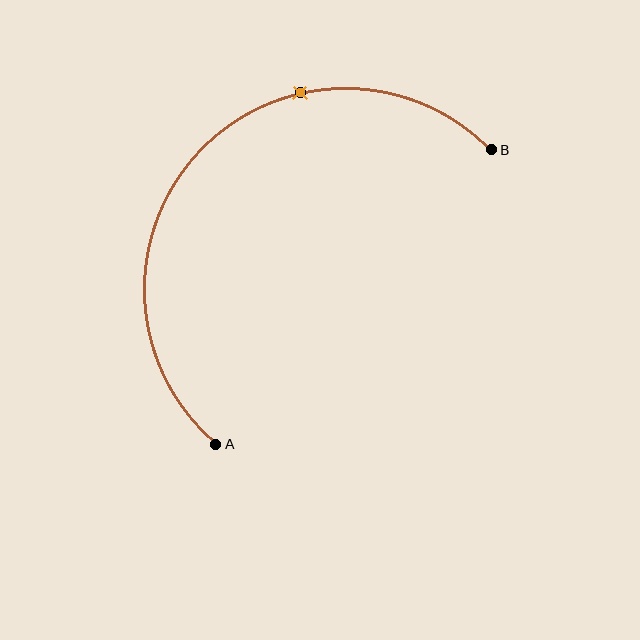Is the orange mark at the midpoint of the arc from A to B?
No. The orange mark lies on the arc but is closer to endpoint B. The arc midpoint would be at the point on the curve equidistant along the arc from both A and B.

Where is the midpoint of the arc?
The arc midpoint is the point on the curve farthest from the straight line joining A and B. It sits above and to the left of that line.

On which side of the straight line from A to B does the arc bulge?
The arc bulges above and to the left of the straight line connecting A and B.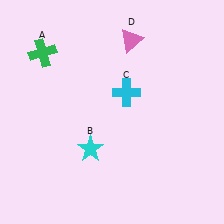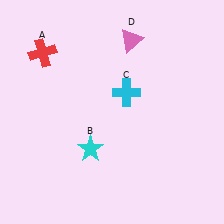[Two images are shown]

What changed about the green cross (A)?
In Image 1, A is green. In Image 2, it changed to red.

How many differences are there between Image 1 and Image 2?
There is 1 difference between the two images.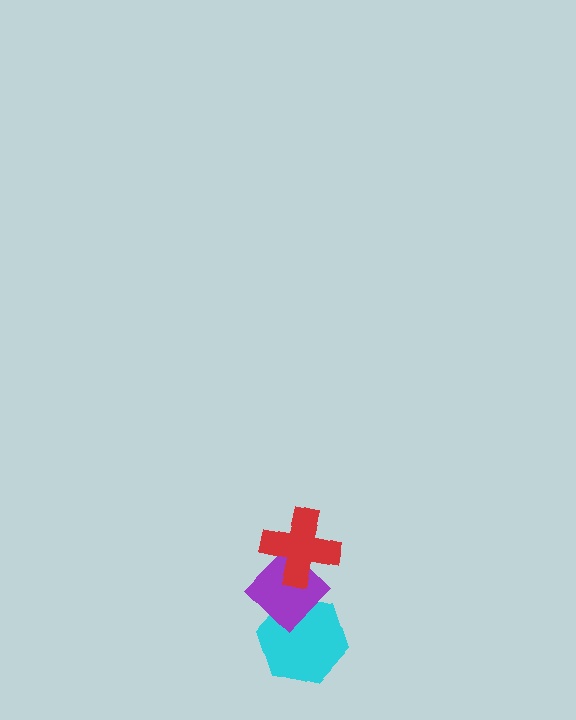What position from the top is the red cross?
The red cross is 1st from the top.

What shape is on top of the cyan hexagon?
The purple diamond is on top of the cyan hexagon.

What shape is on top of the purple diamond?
The red cross is on top of the purple diamond.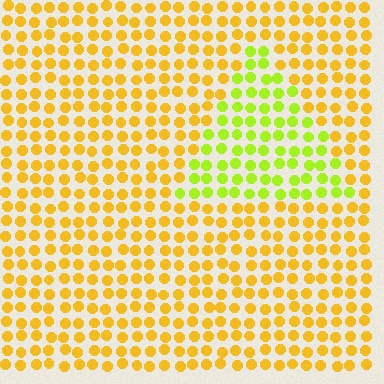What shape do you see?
I see a triangle.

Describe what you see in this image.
The image is filled with small yellow elements in a uniform arrangement. A triangle-shaped region is visible where the elements are tinted to a slightly different hue, forming a subtle color boundary.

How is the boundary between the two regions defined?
The boundary is defined purely by a slight shift in hue (about 38 degrees). Spacing, size, and orientation are identical on both sides.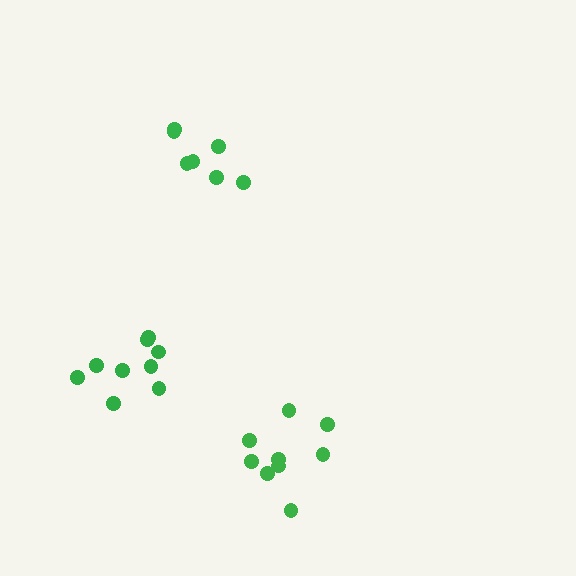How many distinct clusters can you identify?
There are 3 distinct clusters.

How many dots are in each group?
Group 1: 9 dots, Group 2: 7 dots, Group 3: 9 dots (25 total).